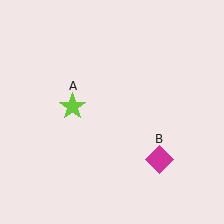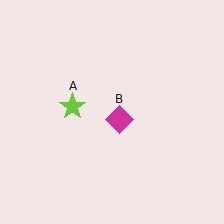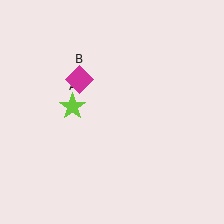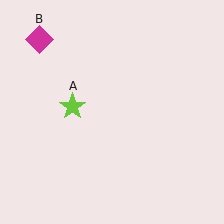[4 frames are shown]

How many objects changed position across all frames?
1 object changed position: magenta diamond (object B).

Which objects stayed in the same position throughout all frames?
Lime star (object A) remained stationary.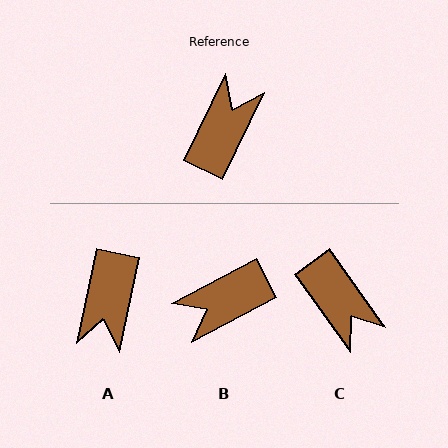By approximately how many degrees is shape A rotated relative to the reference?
Approximately 166 degrees clockwise.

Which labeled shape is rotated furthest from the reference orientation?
A, about 166 degrees away.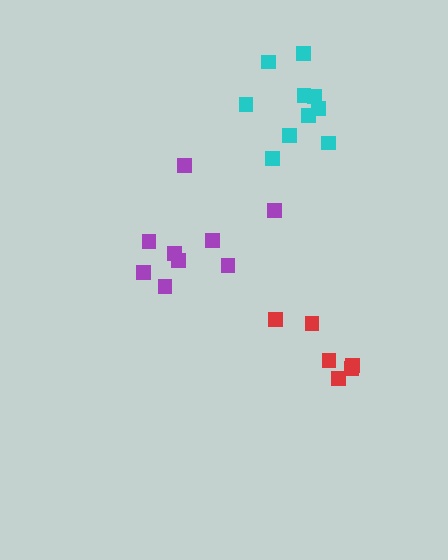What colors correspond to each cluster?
The clusters are colored: red, purple, cyan.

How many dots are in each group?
Group 1: 6 dots, Group 2: 9 dots, Group 3: 10 dots (25 total).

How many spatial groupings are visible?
There are 3 spatial groupings.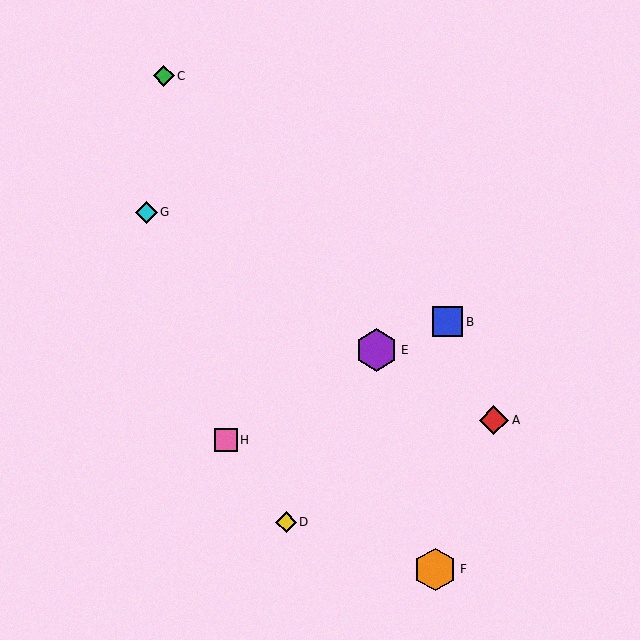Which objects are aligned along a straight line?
Objects A, E, G are aligned along a straight line.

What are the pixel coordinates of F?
Object F is at (435, 569).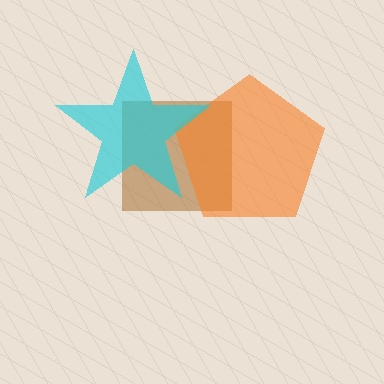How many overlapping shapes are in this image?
There are 3 overlapping shapes in the image.